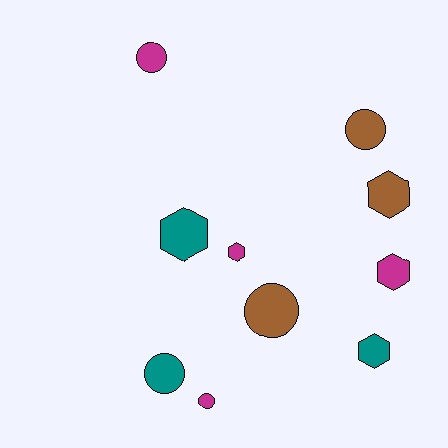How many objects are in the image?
There are 10 objects.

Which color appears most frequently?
Magenta, with 4 objects.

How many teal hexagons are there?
There are 2 teal hexagons.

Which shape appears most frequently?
Circle, with 5 objects.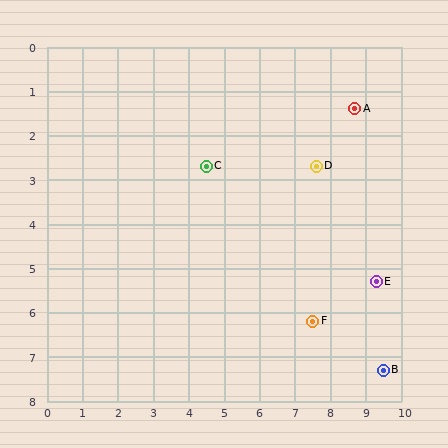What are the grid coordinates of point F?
Point F is at approximately (7.5, 6.2).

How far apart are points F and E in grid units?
Points F and E are about 2.0 grid units apart.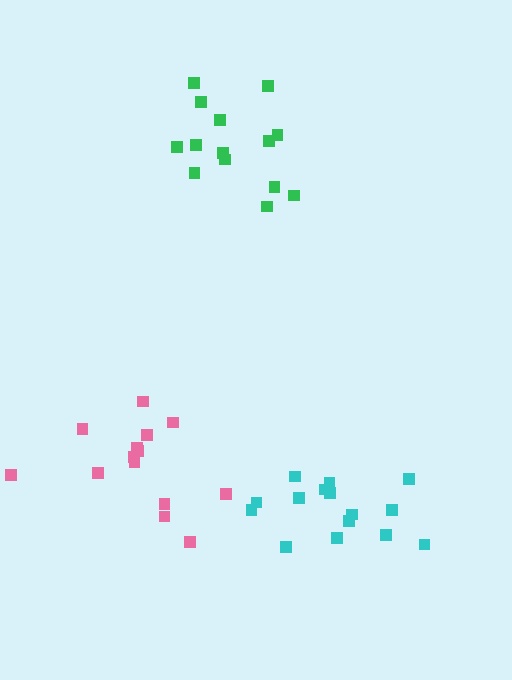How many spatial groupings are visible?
There are 3 spatial groupings.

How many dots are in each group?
Group 1: 14 dots, Group 2: 15 dots, Group 3: 14 dots (43 total).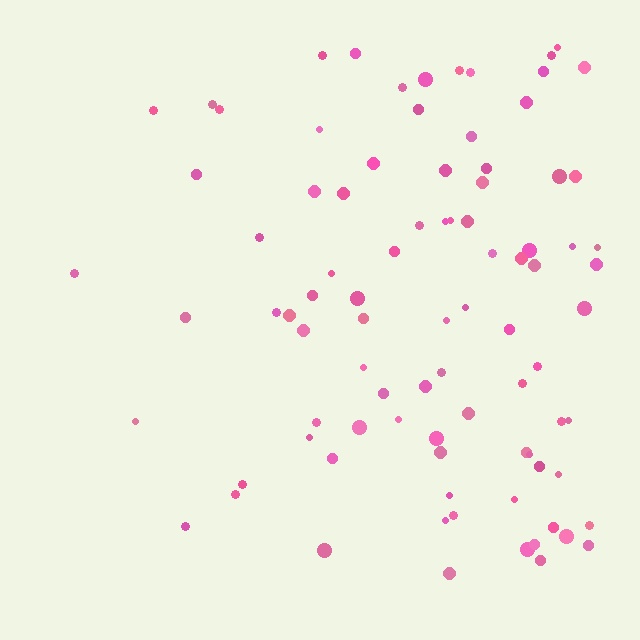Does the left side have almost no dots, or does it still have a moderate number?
Still a moderate number, just noticeably fewer than the right.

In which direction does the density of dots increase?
From left to right, with the right side densest.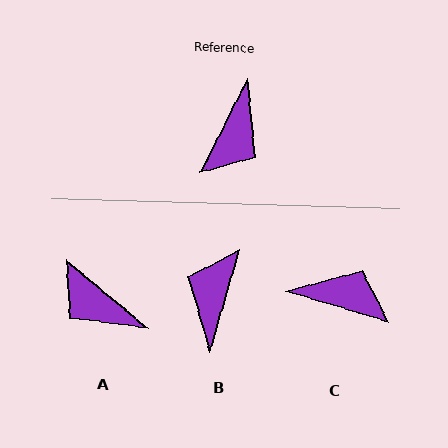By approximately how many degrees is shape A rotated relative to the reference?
Approximately 103 degrees clockwise.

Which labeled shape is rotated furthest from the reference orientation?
B, about 169 degrees away.